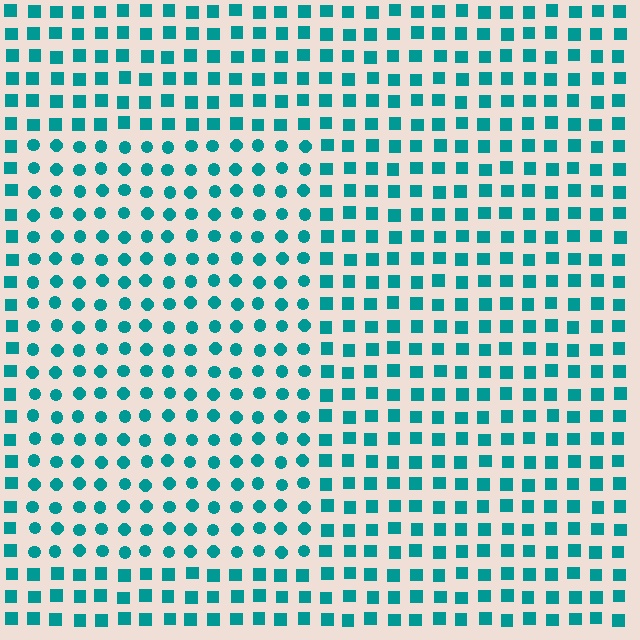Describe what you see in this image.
The image is filled with small teal elements arranged in a uniform grid. A rectangle-shaped region contains circles, while the surrounding area contains squares. The boundary is defined purely by the change in element shape.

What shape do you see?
I see a rectangle.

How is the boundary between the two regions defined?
The boundary is defined by a change in element shape: circles inside vs. squares outside. All elements share the same color and spacing.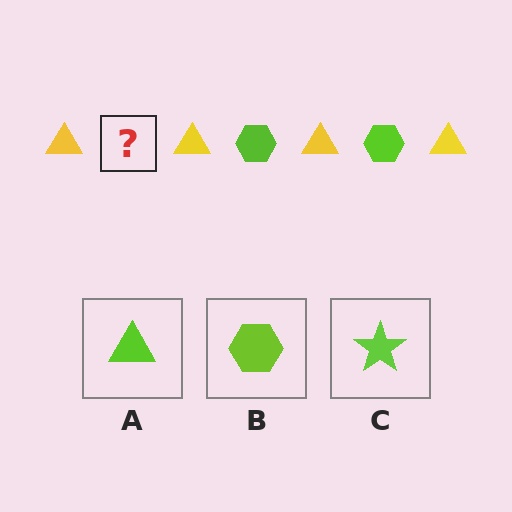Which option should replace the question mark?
Option B.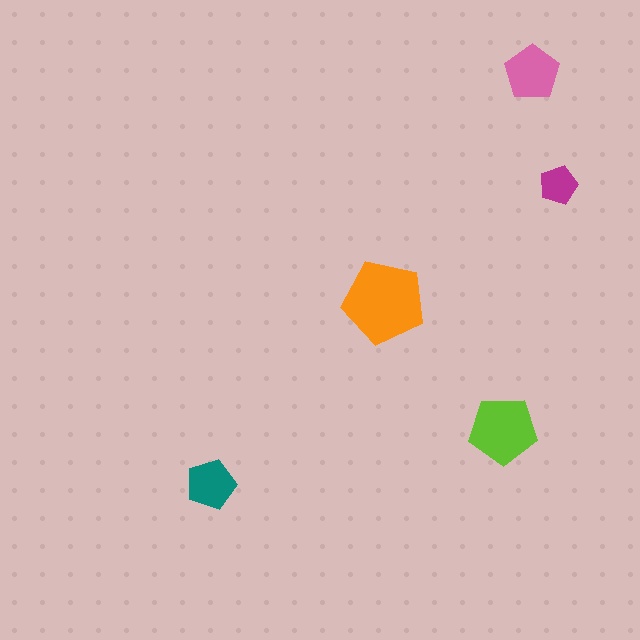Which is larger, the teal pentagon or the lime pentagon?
The lime one.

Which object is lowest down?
The teal pentagon is bottommost.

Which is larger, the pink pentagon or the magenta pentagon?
The pink one.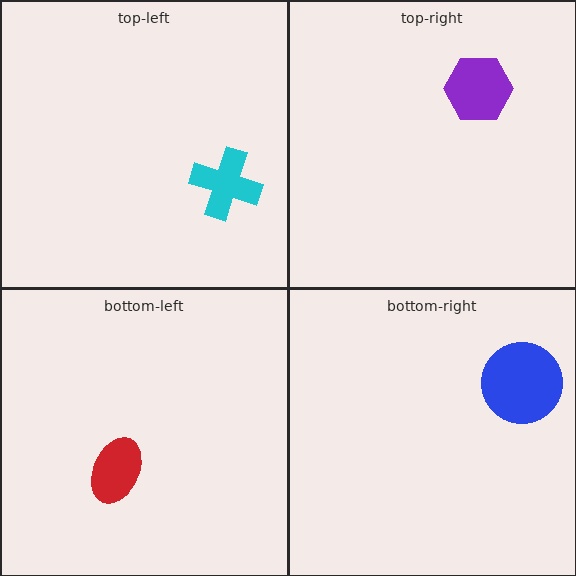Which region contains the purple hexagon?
The top-right region.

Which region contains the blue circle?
The bottom-right region.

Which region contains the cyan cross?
The top-left region.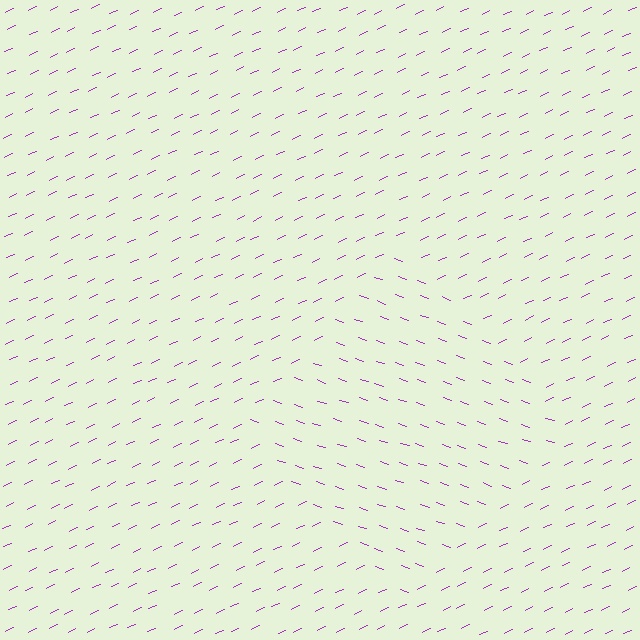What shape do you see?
I see a diamond.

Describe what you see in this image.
The image is filled with small purple line segments. A diamond region in the image has lines oriented differently from the surrounding lines, creating a visible texture boundary.